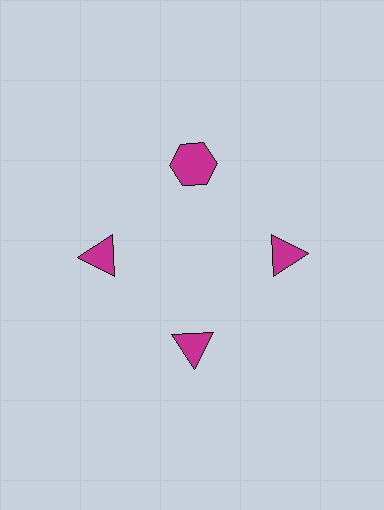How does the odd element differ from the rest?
It has a different shape: hexagon instead of triangle.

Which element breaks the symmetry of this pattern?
The magenta hexagon at roughly the 12 o'clock position breaks the symmetry. All other shapes are magenta triangles.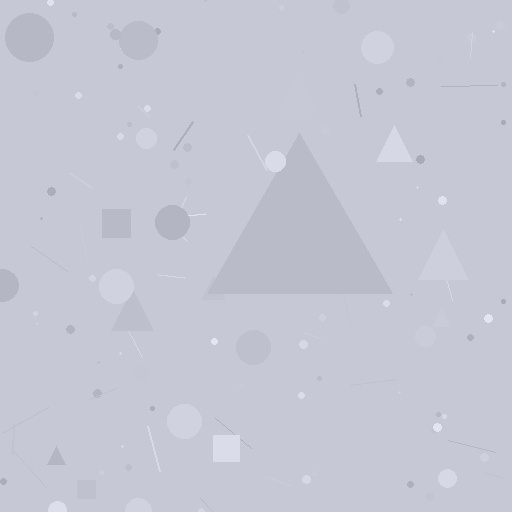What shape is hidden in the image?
A triangle is hidden in the image.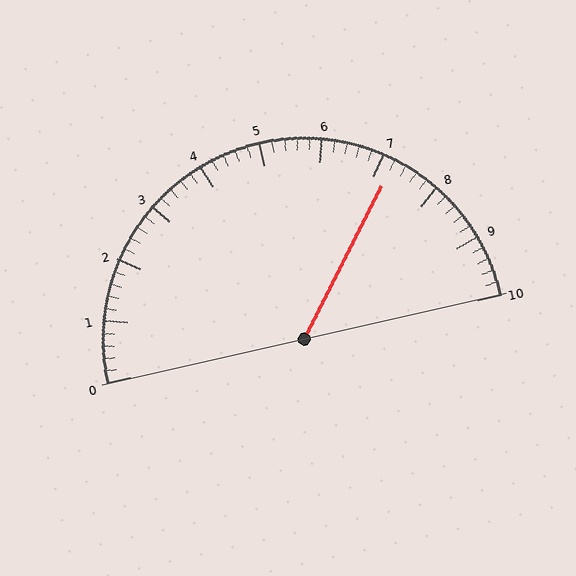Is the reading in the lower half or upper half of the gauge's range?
The reading is in the upper half of the range (0 to 10).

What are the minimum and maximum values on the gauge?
The gauge ranges from 0 to 10.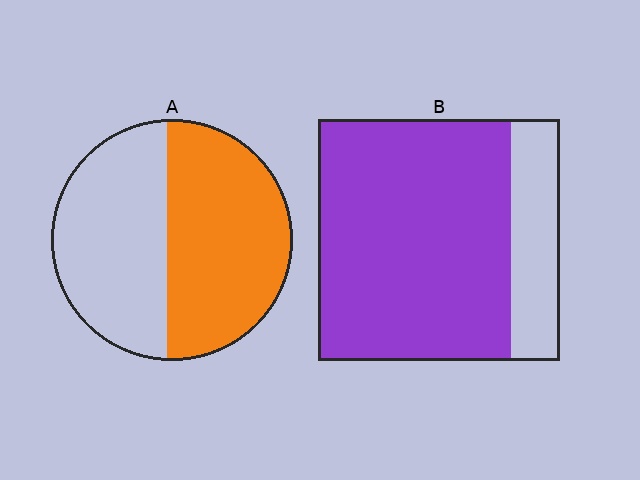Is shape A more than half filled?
Roughly half.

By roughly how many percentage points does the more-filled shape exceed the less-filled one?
By roughly 25 percentage points (B over A).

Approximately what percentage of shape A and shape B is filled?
A is approximately 55% and B is approximately 80%.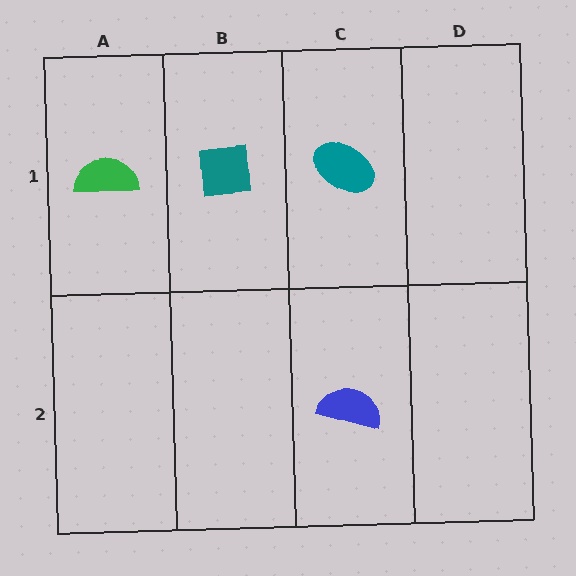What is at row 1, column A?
A green semicircle.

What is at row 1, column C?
A teal ellipse.